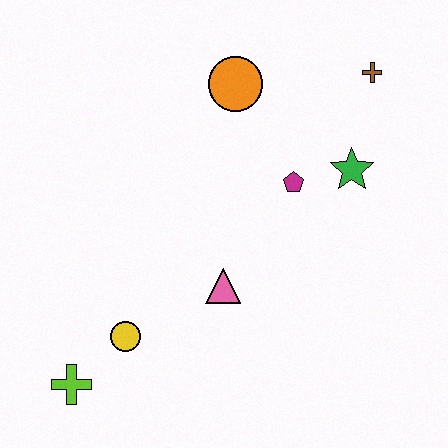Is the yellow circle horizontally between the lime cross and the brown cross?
Yes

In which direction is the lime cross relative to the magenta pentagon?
The lime cross is to the left of the magenta pentagon.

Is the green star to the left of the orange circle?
No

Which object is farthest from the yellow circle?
The brown cross is farthest from the yellow circle.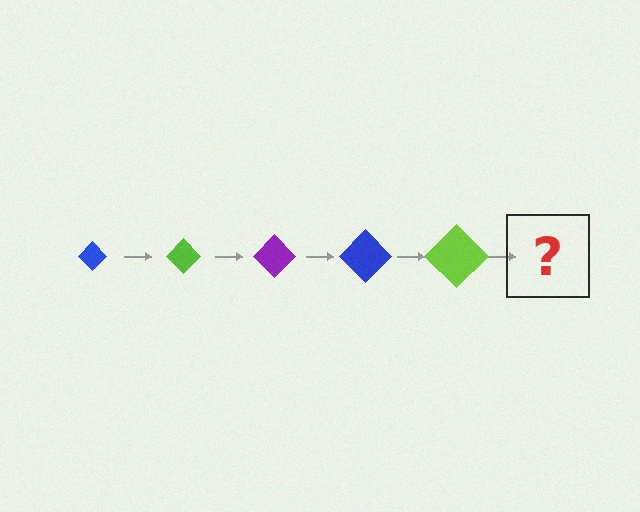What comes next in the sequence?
The next element should be a purple diamond, larger than the previous one.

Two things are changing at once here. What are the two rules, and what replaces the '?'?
The two rules are that the diamond grows larger each step and the color cycles through blue, lime, and purple. The '?' should be a purple diamond, larger than the previous one.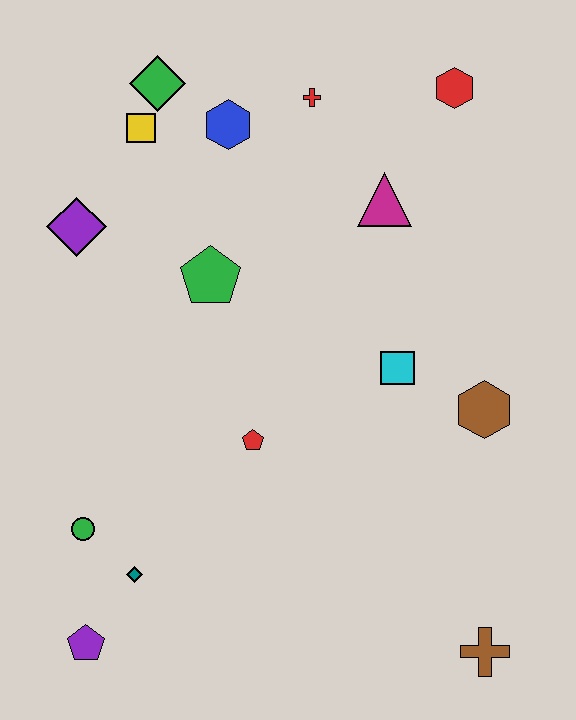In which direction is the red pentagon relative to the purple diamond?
The red pentagon is below the purple diamond.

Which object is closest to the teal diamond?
The green circle is closest to the teal diamond.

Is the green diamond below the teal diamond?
No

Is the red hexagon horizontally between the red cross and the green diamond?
No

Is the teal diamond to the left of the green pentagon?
Yes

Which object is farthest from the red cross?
The purple pentagon is farthest from the red cross.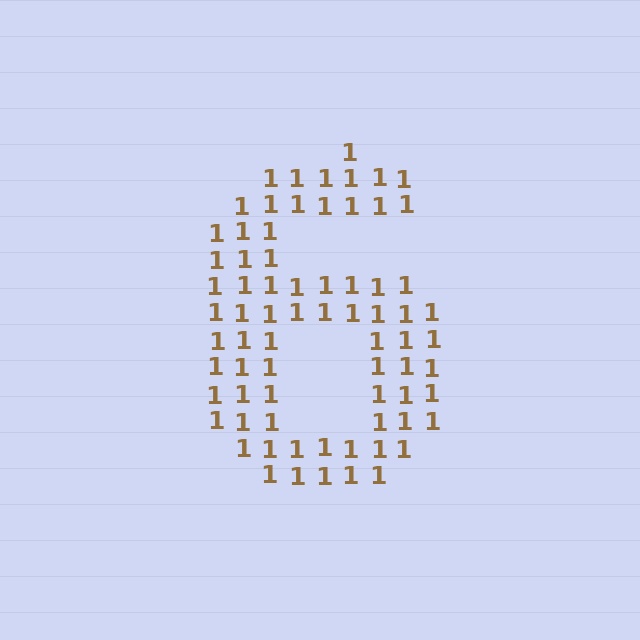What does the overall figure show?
The overall figure shows the digit 6.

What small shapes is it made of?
It is made of small digit 1's.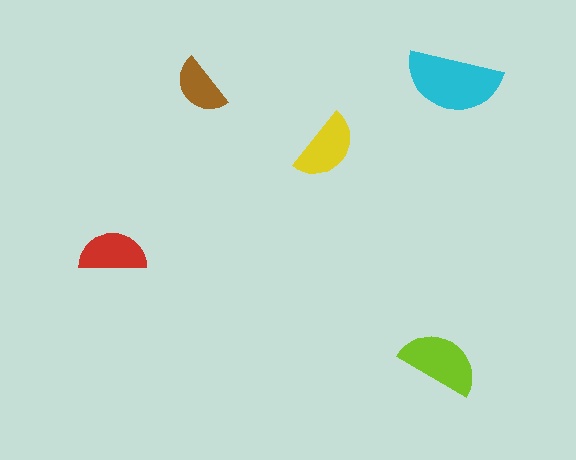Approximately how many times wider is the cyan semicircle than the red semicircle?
About 1.5 times wider.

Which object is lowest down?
The lime semicircle is bottommost.